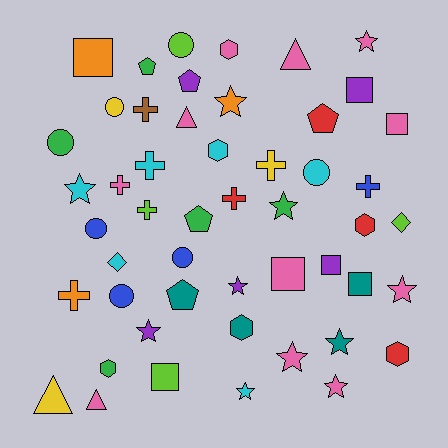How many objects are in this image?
There are 50 objects.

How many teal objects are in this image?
There are 4 teal objects.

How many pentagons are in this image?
There are 5 pentagons.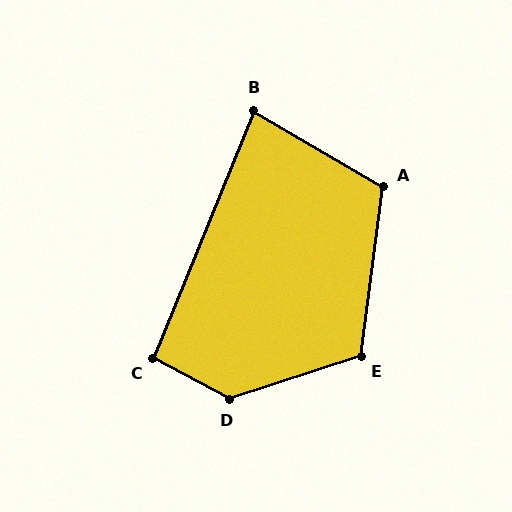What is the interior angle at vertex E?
Approximately 116 degrees (obtuse).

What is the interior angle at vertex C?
Approximately 96 degrees (obtuse).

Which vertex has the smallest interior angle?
B, at approximately 82 degrees.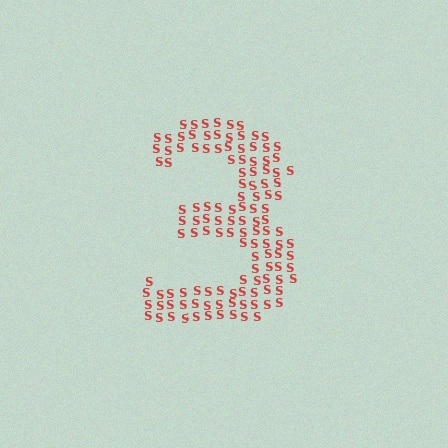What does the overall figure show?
The overall figure shows the digit 3.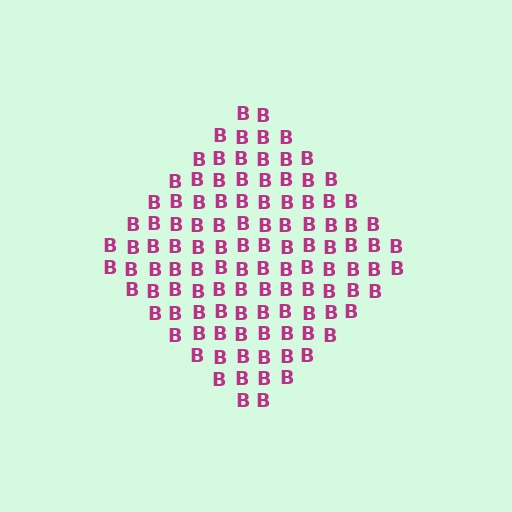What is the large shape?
The large shape is a diamond.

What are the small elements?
The small elements are letter B's.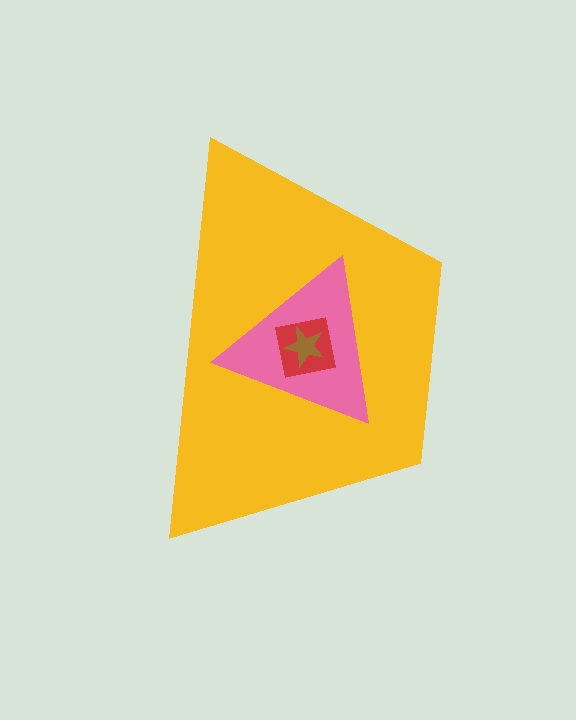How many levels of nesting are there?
4.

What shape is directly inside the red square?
The brown star.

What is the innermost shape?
The brown star.